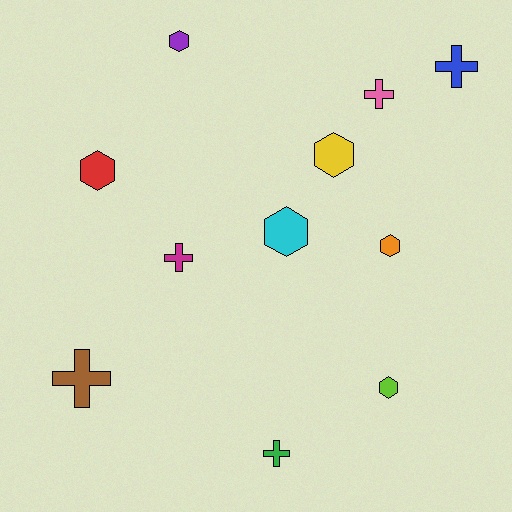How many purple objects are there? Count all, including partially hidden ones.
There is 1 purple object.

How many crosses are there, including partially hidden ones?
There are 5 crosses.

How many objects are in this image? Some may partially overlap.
There are 11 objects.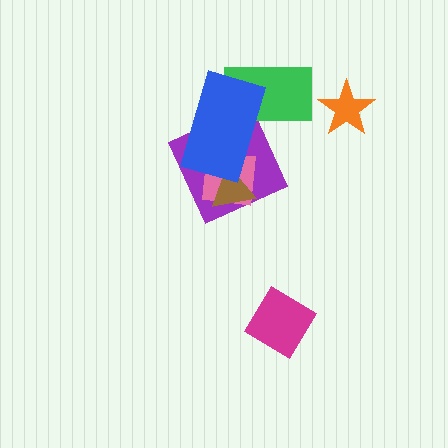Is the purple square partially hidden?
Yes, it is partially covered by another shape.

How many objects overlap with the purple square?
3 objects overlap with the purple square.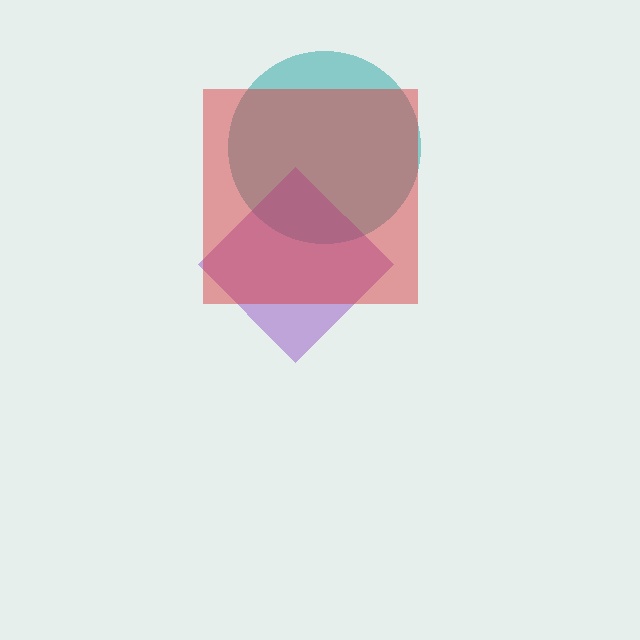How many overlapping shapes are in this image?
There are 3 overlapping shapes in the image.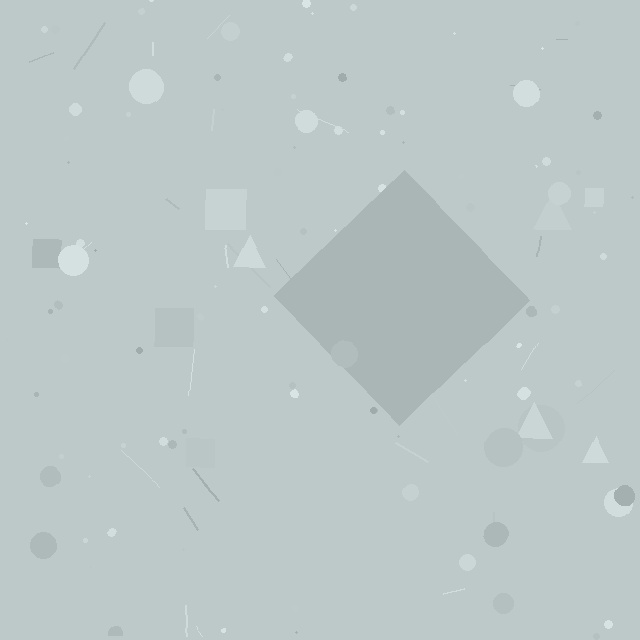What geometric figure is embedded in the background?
A diamond is embedded in the background.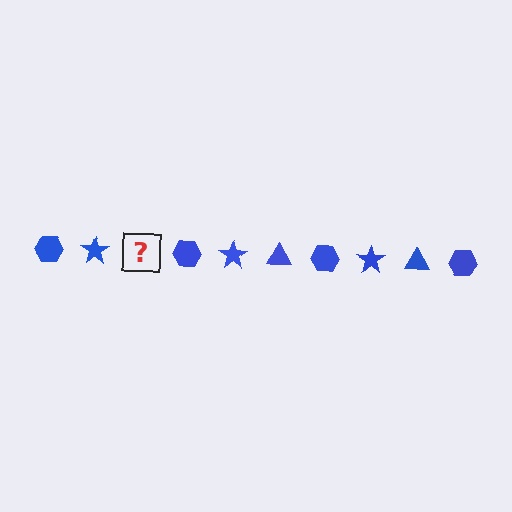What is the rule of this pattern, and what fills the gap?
The rule is that the pattern cycles through hexagon, star, triangle shapes in blue. The gap should be filled with a blue triangle.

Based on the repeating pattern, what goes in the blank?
The blank should be a blue triangle.